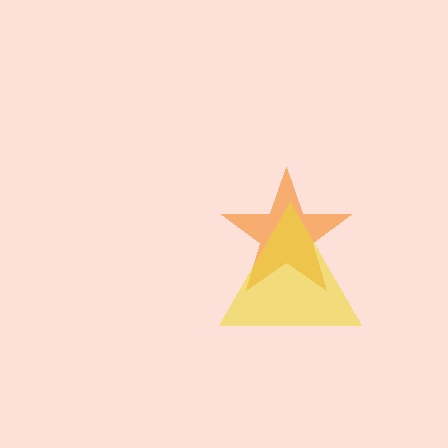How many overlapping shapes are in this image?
There are 2 overlapping shapes in the image.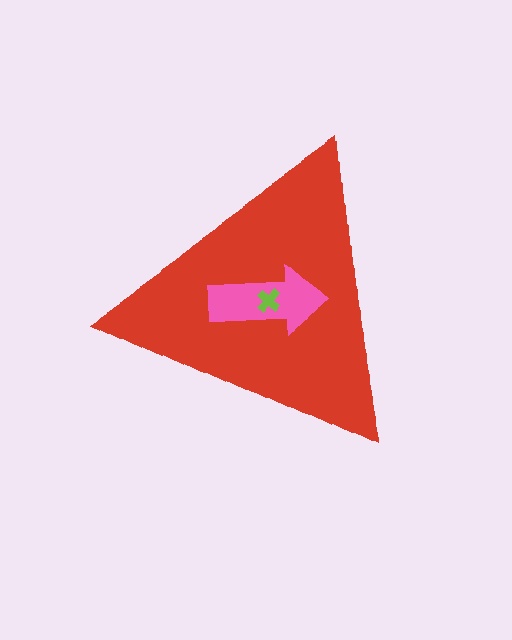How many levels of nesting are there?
3.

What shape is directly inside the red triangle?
The pink arrow.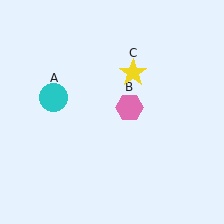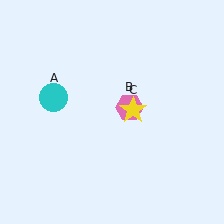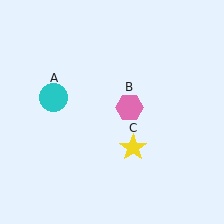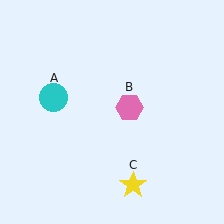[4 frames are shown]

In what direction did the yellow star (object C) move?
The yellow star (object C) moved down.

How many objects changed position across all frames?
1 object changed position: yellow star (object C).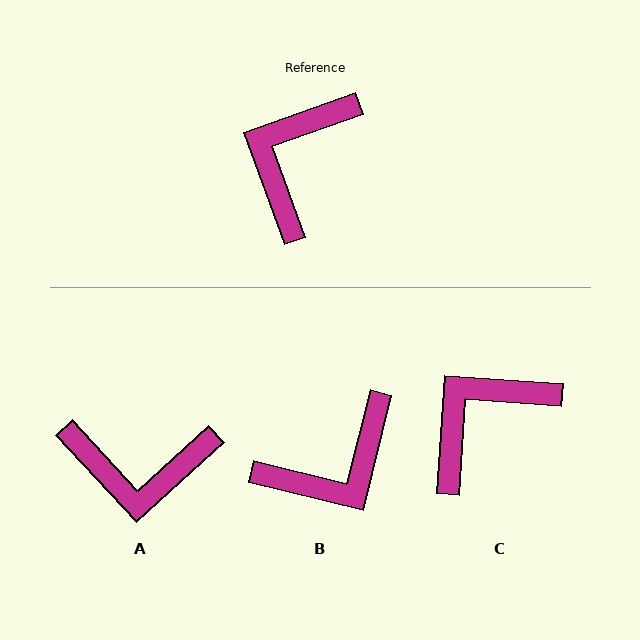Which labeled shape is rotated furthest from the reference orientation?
B, about 146 degrees away.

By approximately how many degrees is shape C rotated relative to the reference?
Approximately 24 degrees clockwise.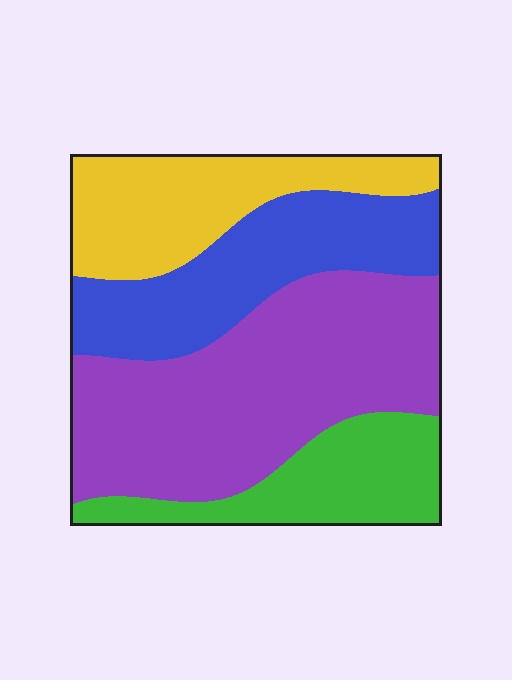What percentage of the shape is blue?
Blue covers 23% of the shape.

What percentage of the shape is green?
Green takes up less than a sixth of the shape.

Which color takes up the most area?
Purple, at roughly 40%.